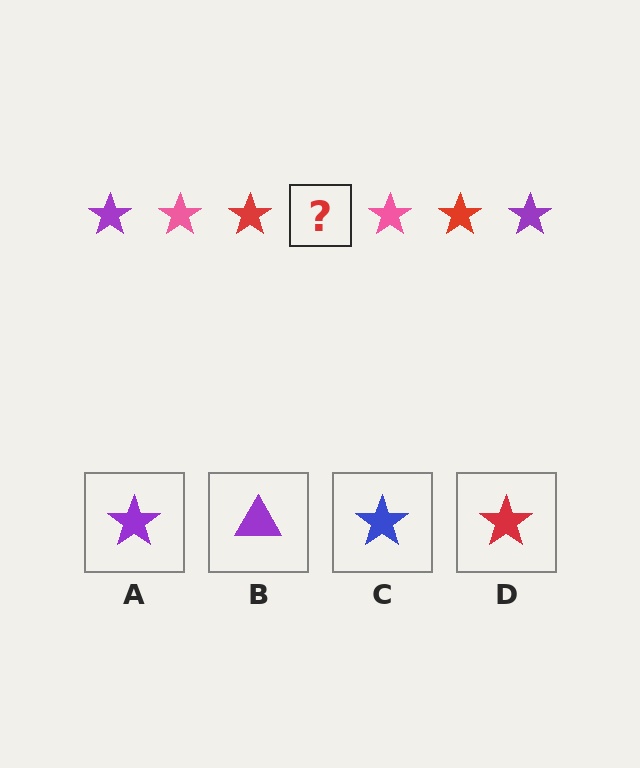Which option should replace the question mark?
Option A.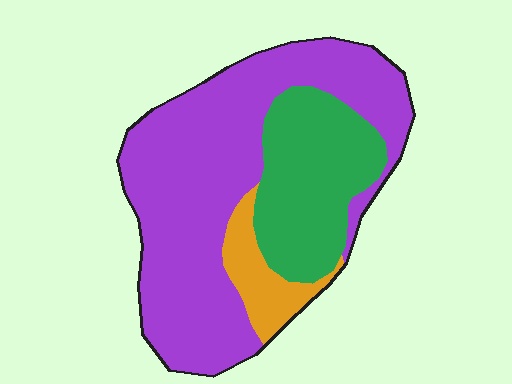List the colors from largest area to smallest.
From largest to smallest: purple, green, orange.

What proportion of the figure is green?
Green takes up about one quarter (1/4) of the figure.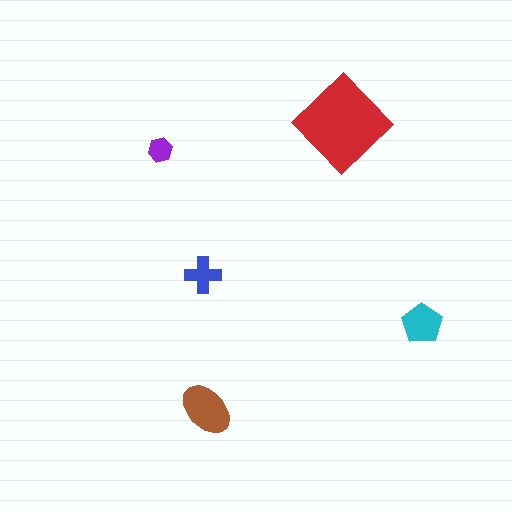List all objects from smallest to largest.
The purple hexagon, the blue cross, the cyan pentagon, the brown ellipse, the red diamond.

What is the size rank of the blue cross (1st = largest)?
4th.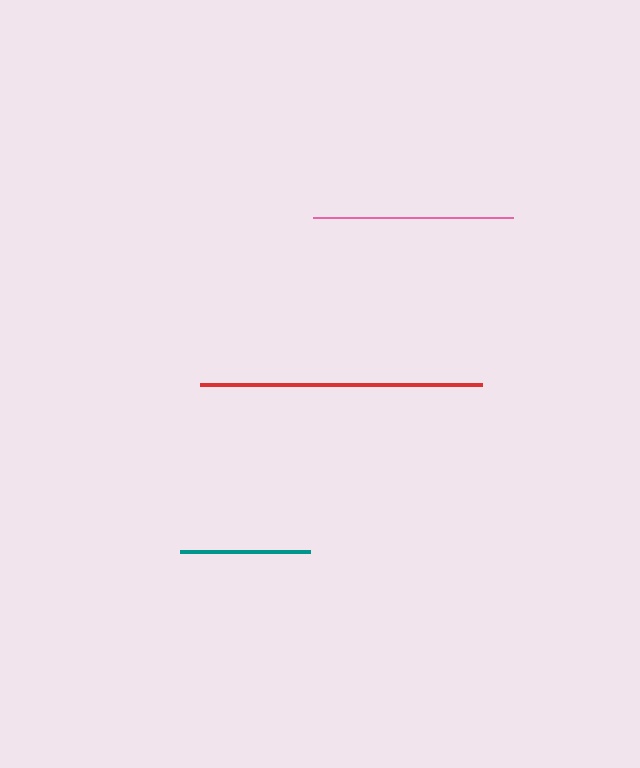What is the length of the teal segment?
The teal segment is approximately 130 pixels long.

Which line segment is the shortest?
The teal line is the shortest at approximately 130 pixels.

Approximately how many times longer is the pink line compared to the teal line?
The pink line is approximately 1.5 times the length of the teal line.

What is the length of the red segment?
The red segment is approximately 282 pixels long.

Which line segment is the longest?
The red line is the longest at approximately 282 pixels.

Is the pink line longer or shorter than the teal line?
The pink line is longer than the teal line.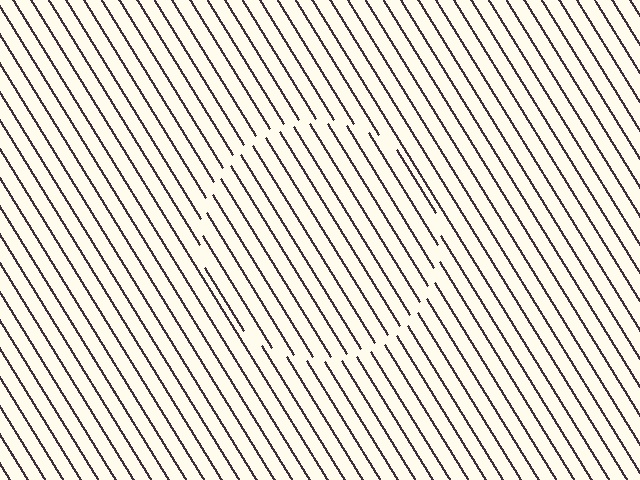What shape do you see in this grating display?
An illusory circle. The interior of the shape contains the same grating, shifted by half a period — the contour is defined by the phase discontinuity where line-ends from the inner and outer gratings abut.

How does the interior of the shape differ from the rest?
The interior of the shape contains the same grating, shifted by half a period — the contour is defined by the phase discontinuity where line-ends from the inner and outer gratings abut.